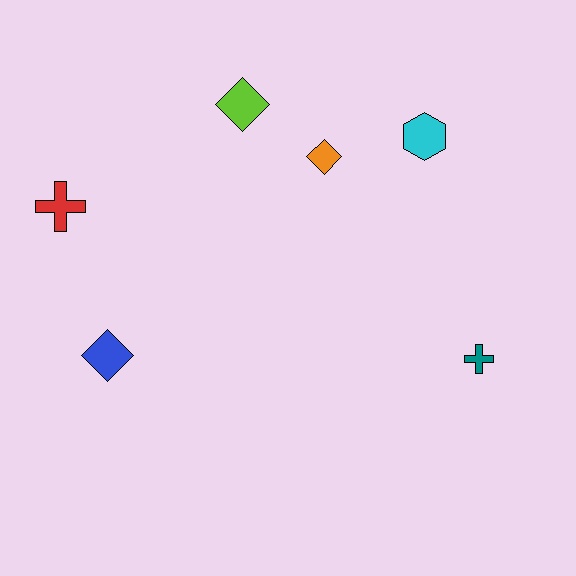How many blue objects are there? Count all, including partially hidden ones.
There is 1 blue object.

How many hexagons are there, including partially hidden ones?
There is 1 hexagon.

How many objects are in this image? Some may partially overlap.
There are 6 objects.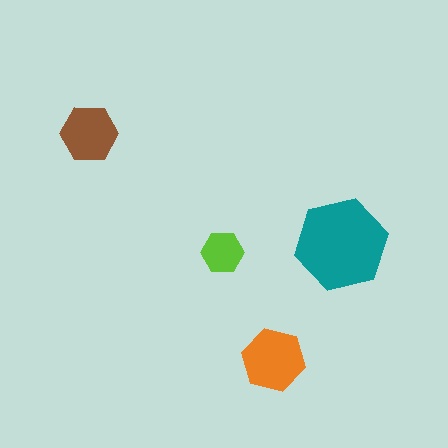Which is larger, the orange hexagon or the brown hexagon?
The orange one.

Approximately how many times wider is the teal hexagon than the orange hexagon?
About 1.5 times wider.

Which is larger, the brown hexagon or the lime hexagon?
The brown one.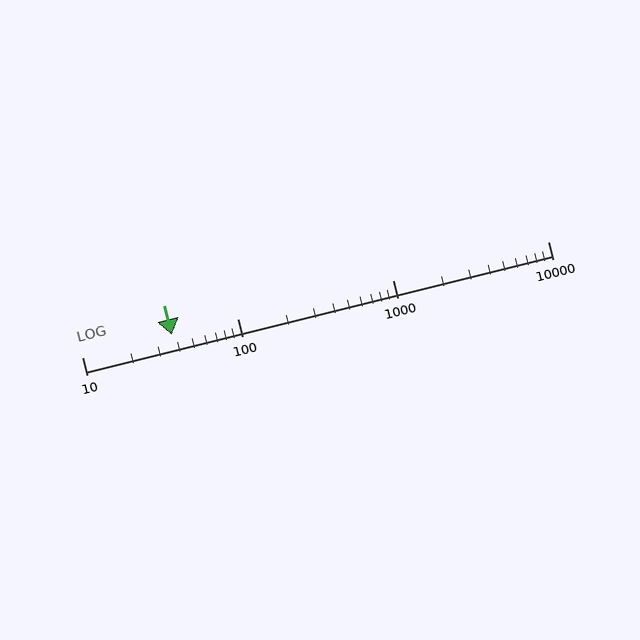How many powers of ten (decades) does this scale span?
The scale spans 3 decades, from 10 to 10000.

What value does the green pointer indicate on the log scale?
The pointer indicates approximately 38.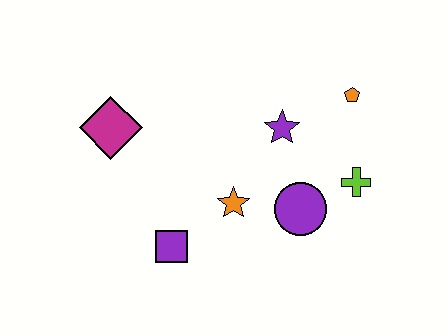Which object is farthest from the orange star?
The orange pentagon is farthest from the orange star.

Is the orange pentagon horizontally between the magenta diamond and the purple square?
No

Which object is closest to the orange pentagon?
The purple star is closest to the orange pentagon.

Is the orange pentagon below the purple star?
No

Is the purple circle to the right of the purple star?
Yes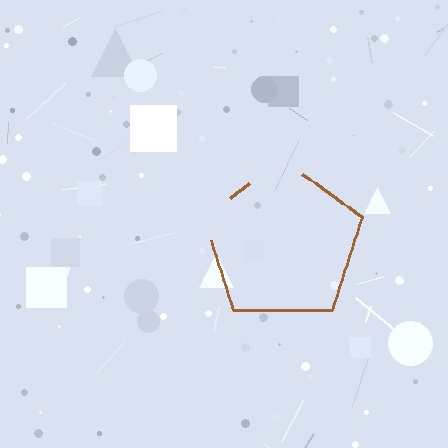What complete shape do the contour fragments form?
The contour fragments form a pentagon.